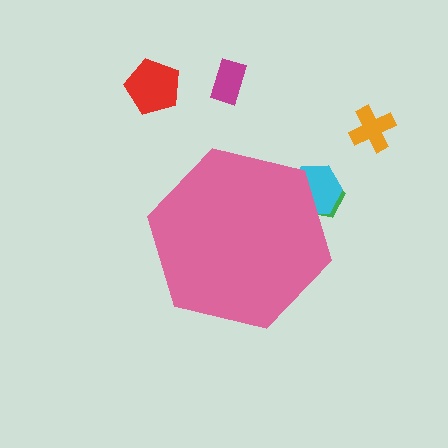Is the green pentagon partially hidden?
Yes, the green pentagon is partially hidden behind the pink hexagon.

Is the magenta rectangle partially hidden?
No, the magenta rectangle is fully visible.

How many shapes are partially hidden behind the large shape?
2 shapes are partially hidden.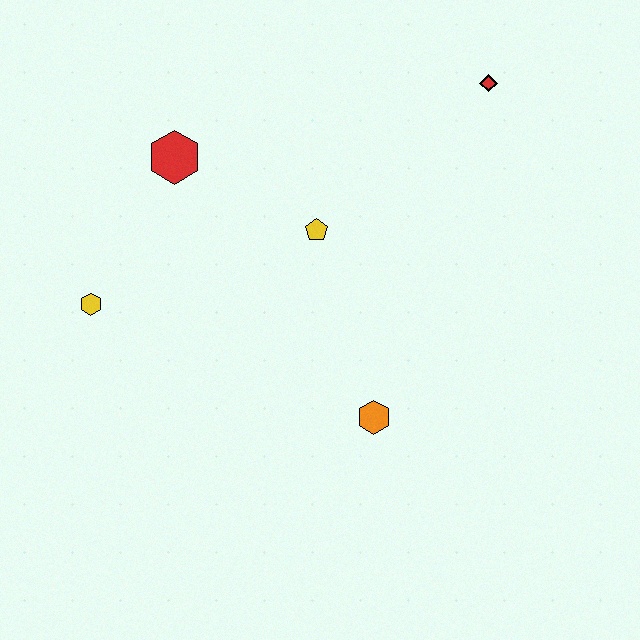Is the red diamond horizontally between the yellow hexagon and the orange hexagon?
No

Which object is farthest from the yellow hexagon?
The red diamond is farthest from the yellow hexagon.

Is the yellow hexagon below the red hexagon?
Yes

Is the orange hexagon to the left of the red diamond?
Yes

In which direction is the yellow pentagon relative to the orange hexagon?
The yellow pentagon is above the orange hexagon.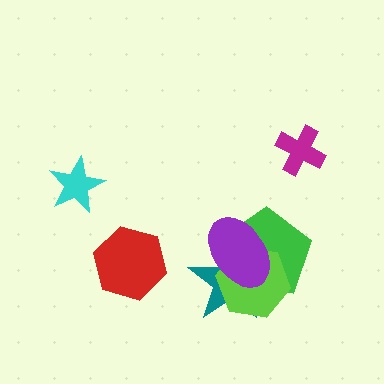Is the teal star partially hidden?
Yes, it is partially covered by another shape.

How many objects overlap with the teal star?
3 objects overlap with the teal star.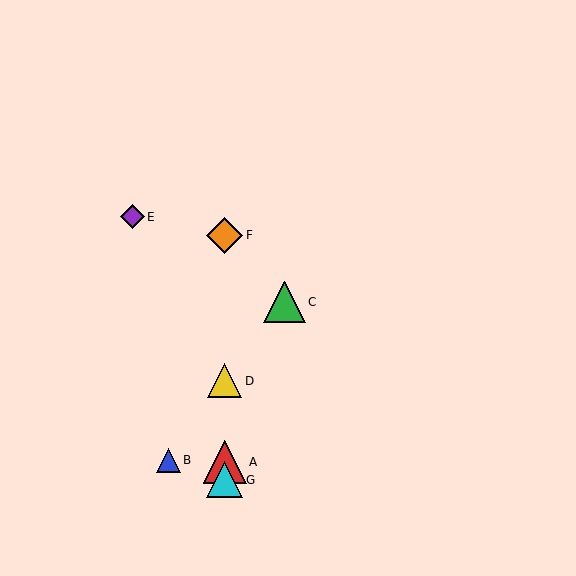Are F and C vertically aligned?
No, F is at x≈225 and C is at x≈285.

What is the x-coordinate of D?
Object D is at x≈225.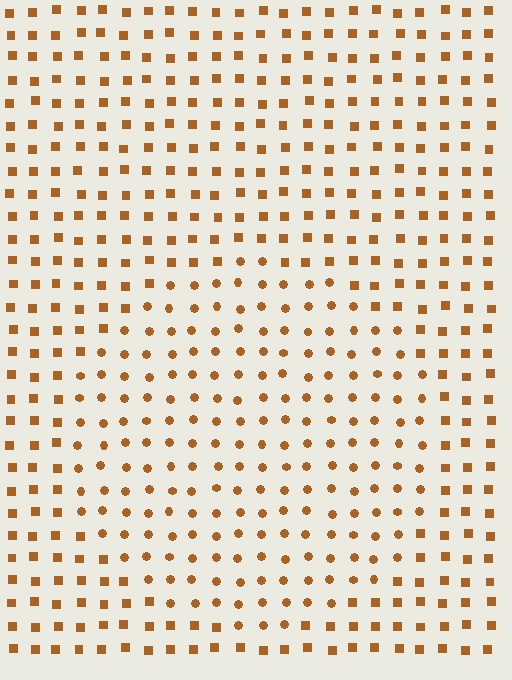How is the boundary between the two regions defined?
The boundary is defined by a change in element shape: circles inside vs. squares outside. All elements share the same color and spacing.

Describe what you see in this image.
The image is filled with small brown elements arranged in a uniform grid. A circle-shaped region contains circles, while the surrounding area contains squares. The boundary is defined purely by the change in element shape.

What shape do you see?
I see a circle.